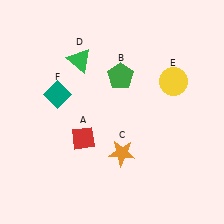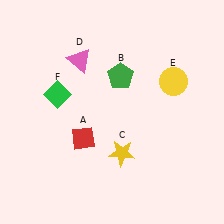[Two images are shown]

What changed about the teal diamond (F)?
In Image 1, F is teal. In Image 2, it changed to green.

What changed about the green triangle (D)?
In Image 1, D is green. In Image 2, it changed to pink.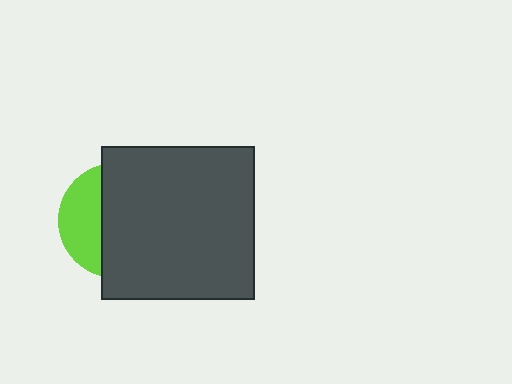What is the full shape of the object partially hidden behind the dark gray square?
The partially hidden object is a lime circle.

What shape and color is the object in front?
The object in front is a dark gray square.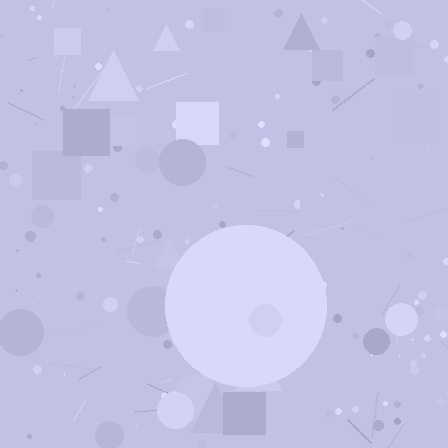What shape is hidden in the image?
A circle is hidden in the image.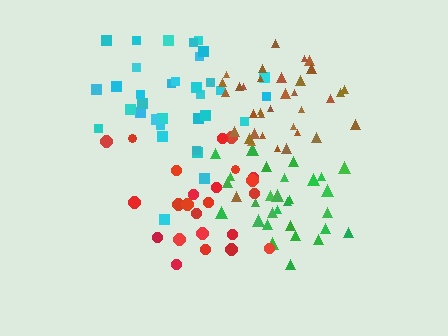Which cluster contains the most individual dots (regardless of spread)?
Cyan (35).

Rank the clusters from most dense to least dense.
brown, green, cyan, red.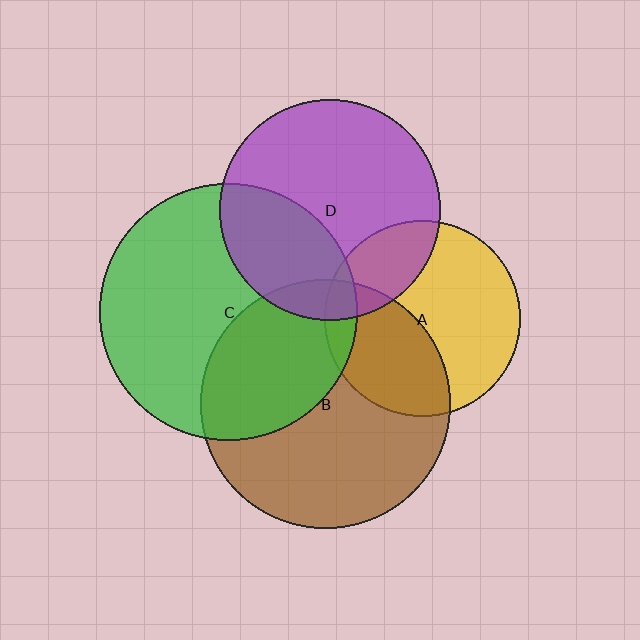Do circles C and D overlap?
Yes.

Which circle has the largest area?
Circle C (green).